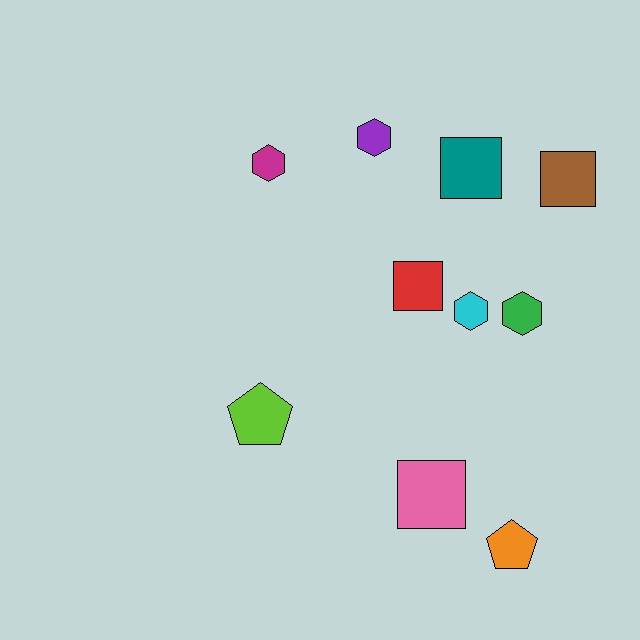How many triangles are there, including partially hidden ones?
There are no triangles.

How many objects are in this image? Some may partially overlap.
There are 10 objects.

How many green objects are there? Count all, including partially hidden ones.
There is 1 green object.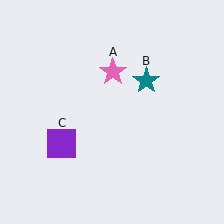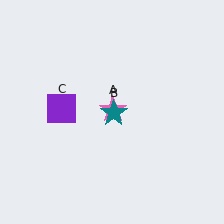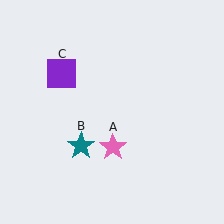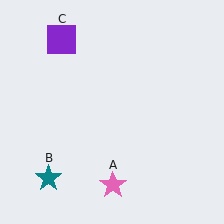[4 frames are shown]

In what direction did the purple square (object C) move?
The purple square (object C) moved up.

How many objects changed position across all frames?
3 objects changed position: pink star (object A), teal star (object B), purple square (object C).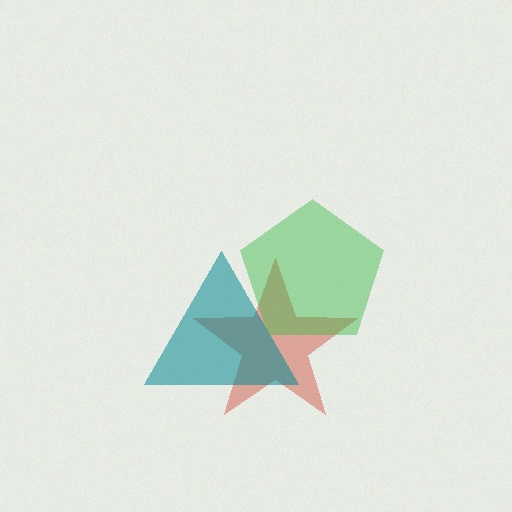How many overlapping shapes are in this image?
There are 3 overlapping shapes in the image.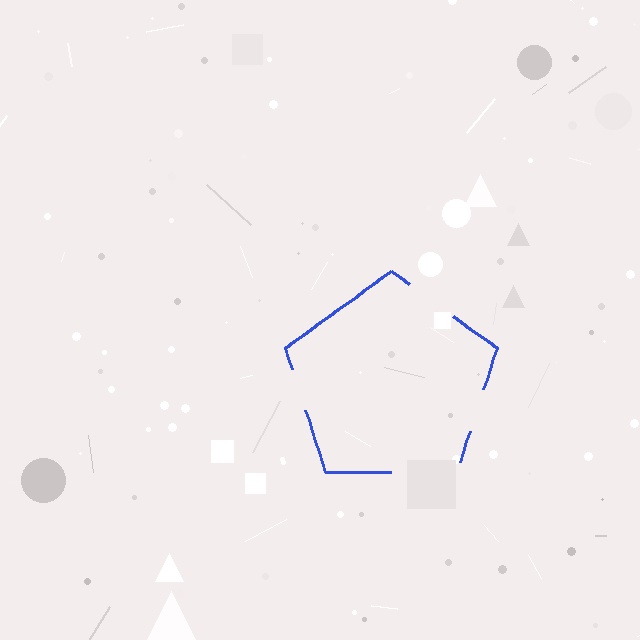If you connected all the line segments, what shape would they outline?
They would outline a pentagon.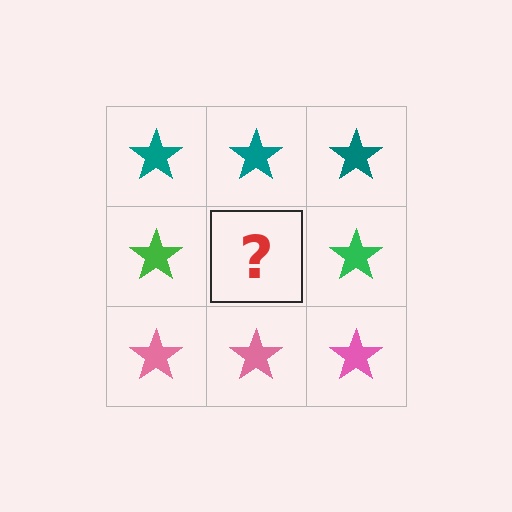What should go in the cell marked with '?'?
The missing cell should contain a green star.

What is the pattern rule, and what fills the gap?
The rule is that each row has a consistent color. The gap should be filled with a green star.